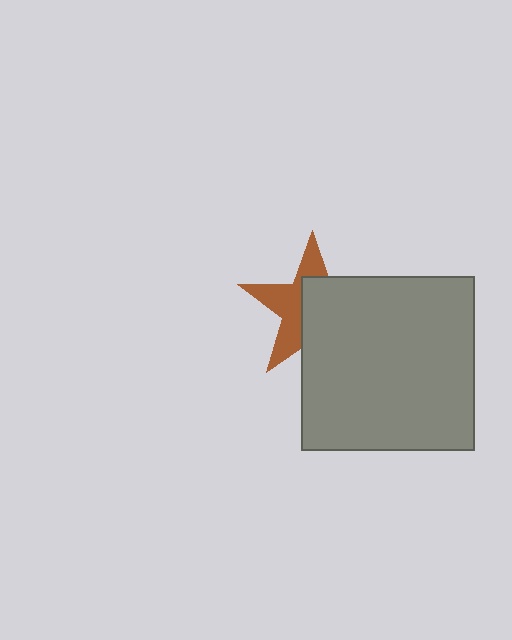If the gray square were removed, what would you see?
You would see the complete brown star.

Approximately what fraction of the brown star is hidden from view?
Roughly 55% of the brown star is hidden behind the gray square.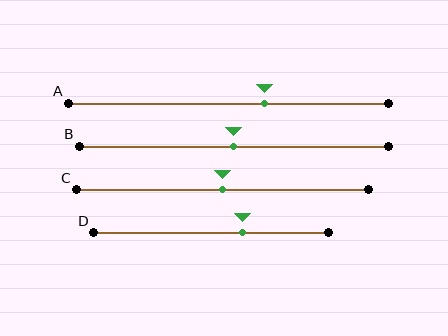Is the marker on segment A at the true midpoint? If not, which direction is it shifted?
No, the marker on segment A is shifted to the right by about 11% of the segment length.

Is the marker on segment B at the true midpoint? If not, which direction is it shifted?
Yes, the marker on segment B is at the true midpoint.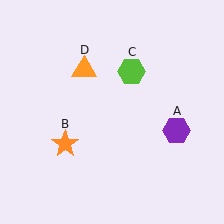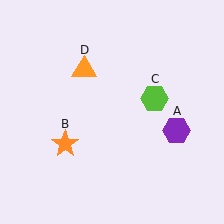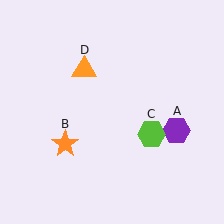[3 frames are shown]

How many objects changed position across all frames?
1 object changed position: lime hexagon (object C).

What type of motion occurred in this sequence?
The lime hexagon (object C) rotated clockwise around the center of the scene.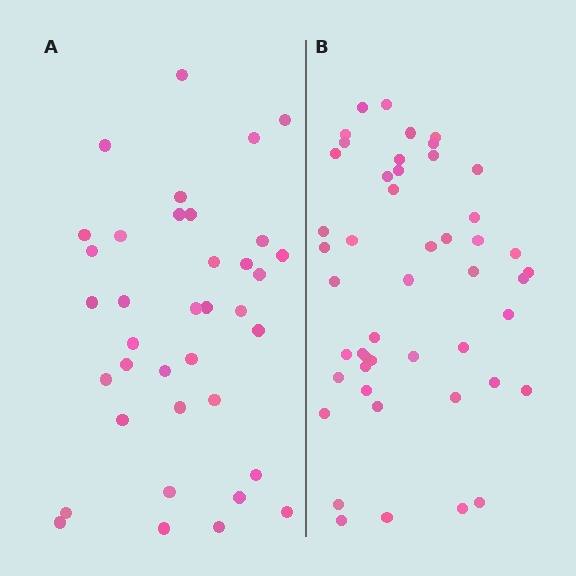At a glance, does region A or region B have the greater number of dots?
Region B (the right region) has more dots.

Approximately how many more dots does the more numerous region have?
Region B has roughly 12 or so more dots than region A.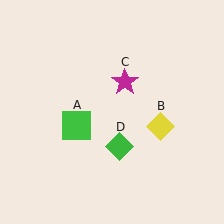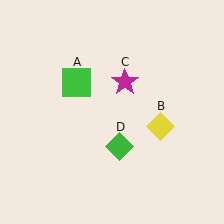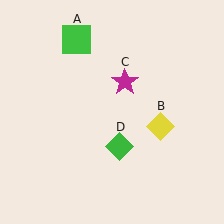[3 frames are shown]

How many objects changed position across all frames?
1 object changed position: green square (object A).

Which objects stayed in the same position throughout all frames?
Yellow diamond (object B) and magenta star (object C) and green diamond (object D) remained stationary.